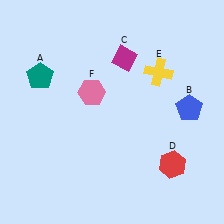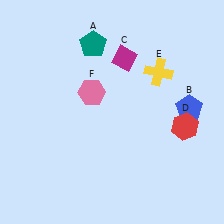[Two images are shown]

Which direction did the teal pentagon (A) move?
The teal pentagon (A) moved right.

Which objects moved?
The objects that moved are: the teal pentagon (A), the red hexagon (D).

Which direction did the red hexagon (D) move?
The red hexagon (D) moved up.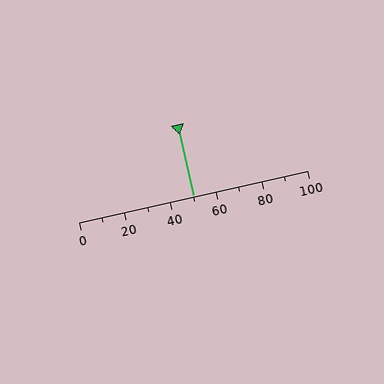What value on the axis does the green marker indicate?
The marker indicates approximately 50.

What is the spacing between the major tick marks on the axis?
The major ticks are spaced 20 apart.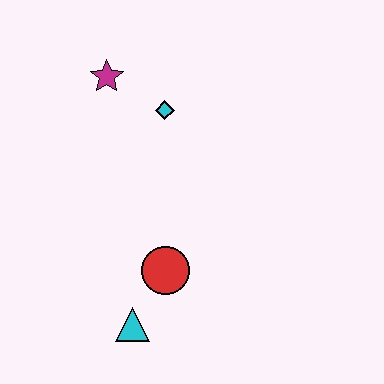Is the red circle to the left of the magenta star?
No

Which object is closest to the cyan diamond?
The magenta star is closest to the cyan diamond.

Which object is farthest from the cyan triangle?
The magenta star is farthest from the cyan triangle.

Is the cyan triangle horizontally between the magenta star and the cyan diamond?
Yes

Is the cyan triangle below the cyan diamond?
Yes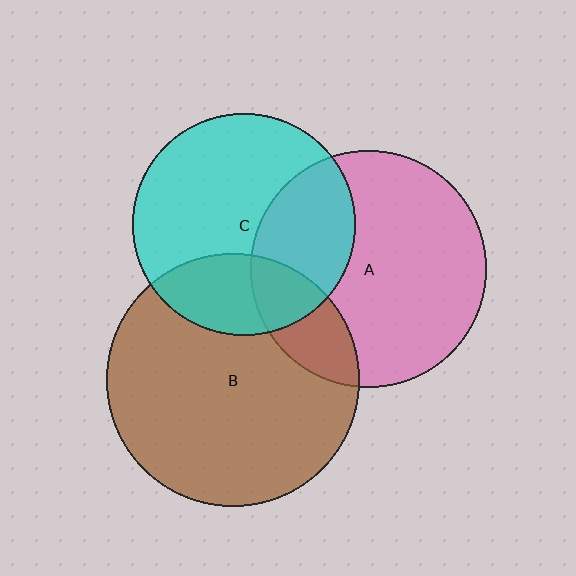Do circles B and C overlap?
Yes.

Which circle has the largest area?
Circle B (brown).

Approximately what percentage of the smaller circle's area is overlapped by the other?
Approximately 25%.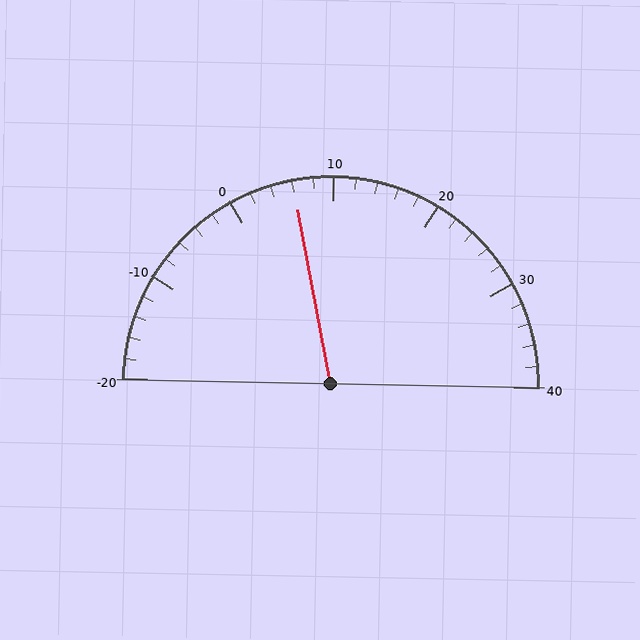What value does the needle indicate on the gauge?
The needle indicates approximately 6.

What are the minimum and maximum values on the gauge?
The gauge ranges from -20 to 40.